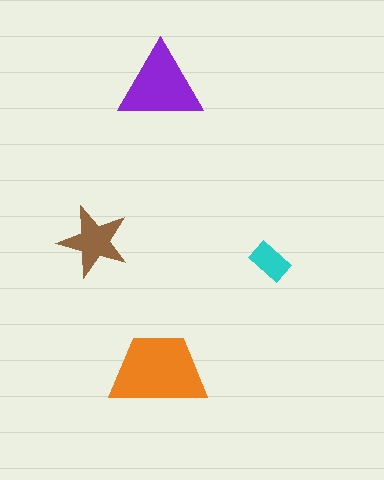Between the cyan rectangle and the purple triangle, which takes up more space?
The purple triangle.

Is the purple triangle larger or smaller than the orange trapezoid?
Smaller.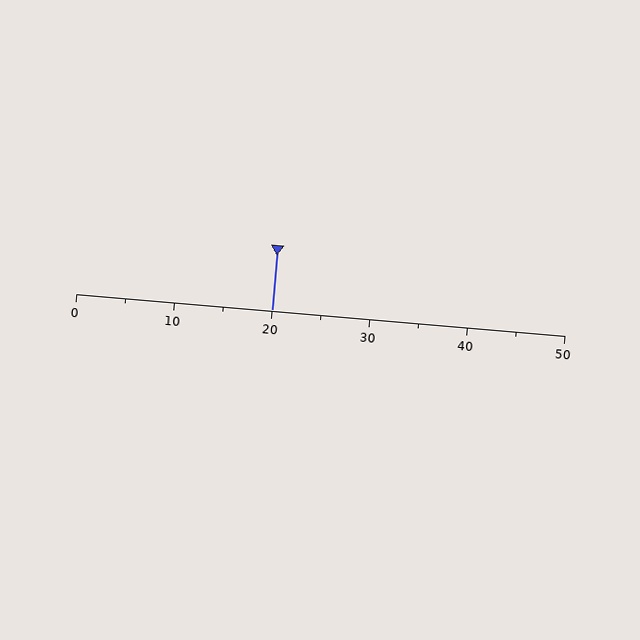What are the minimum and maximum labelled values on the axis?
The axis runs from 0 to 50.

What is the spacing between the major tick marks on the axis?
The major ticks are spaced 10 apart.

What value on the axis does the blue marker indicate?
The marker indicates approximately 20.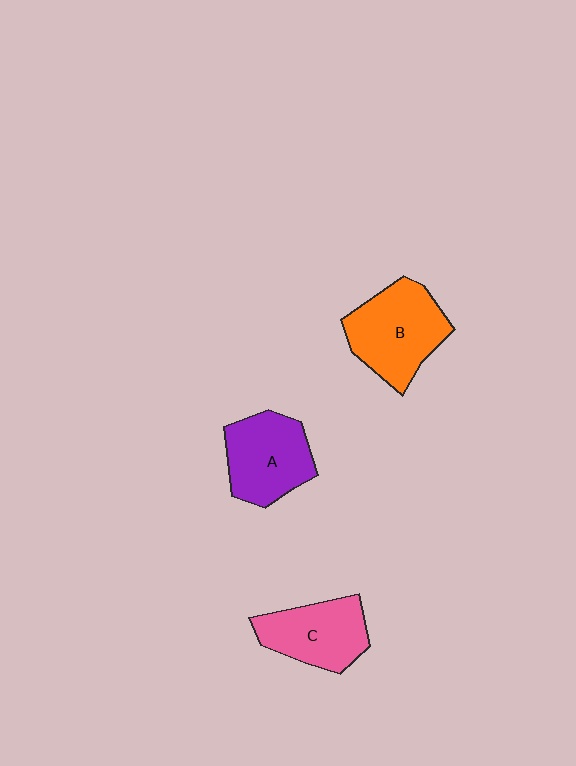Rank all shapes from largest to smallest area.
From largest to smallest: B (orange), A (purple), C (pink).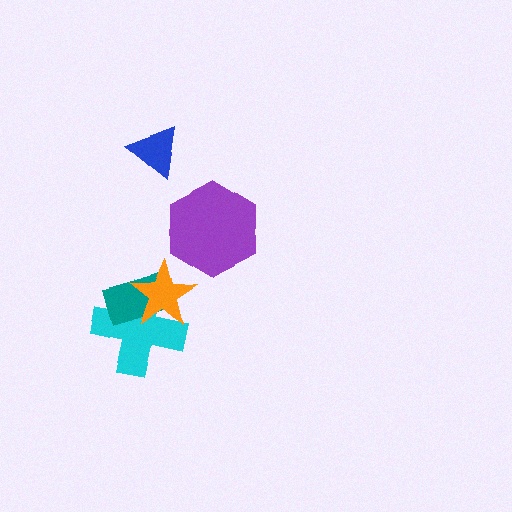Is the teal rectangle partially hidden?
Yes, it is partially covered by another shape.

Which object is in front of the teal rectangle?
The orange star is in front of the teal rectangle.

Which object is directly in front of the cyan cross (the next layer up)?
The teal rectangle is directly in front of the cyan cross.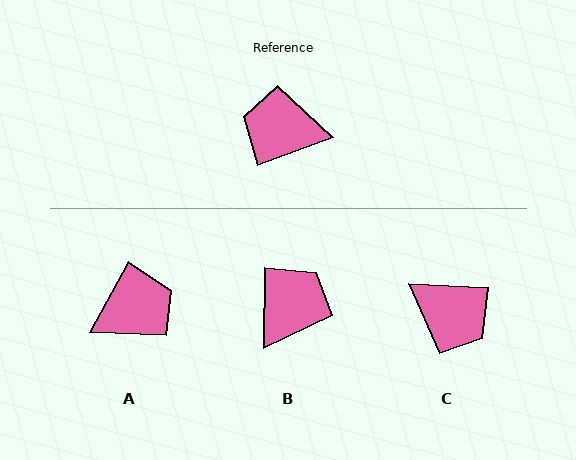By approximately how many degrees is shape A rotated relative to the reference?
Approximately 140 degrees clockwise.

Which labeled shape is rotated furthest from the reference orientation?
C, about 157 degrees away.